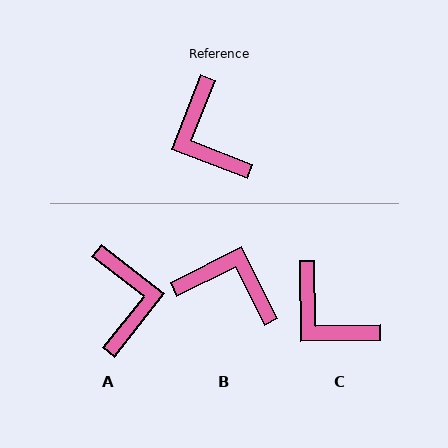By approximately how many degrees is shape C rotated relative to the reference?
Approximately 22 degrees counter-clockwise.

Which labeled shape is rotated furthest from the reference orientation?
A, about 163 degrees away.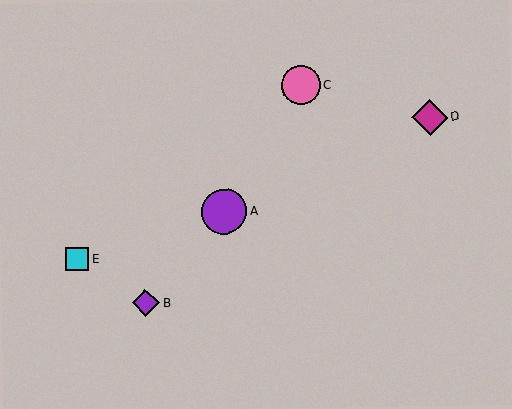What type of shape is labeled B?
Shape B is a purple diamond.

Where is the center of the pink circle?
The center of the pink circle is at (301, 85).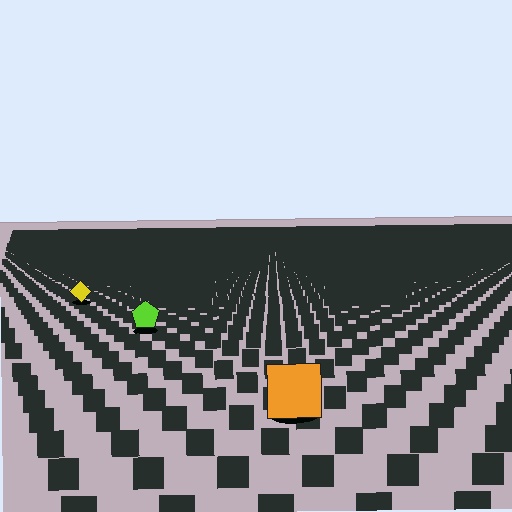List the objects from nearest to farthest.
From nearest to farthest: the orange square, the lime pentagon, the yellow diamond.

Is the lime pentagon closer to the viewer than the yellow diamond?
Yes. The lime pentagon is closer — you can tell from the texture gradient: the ground texture is coarser near it.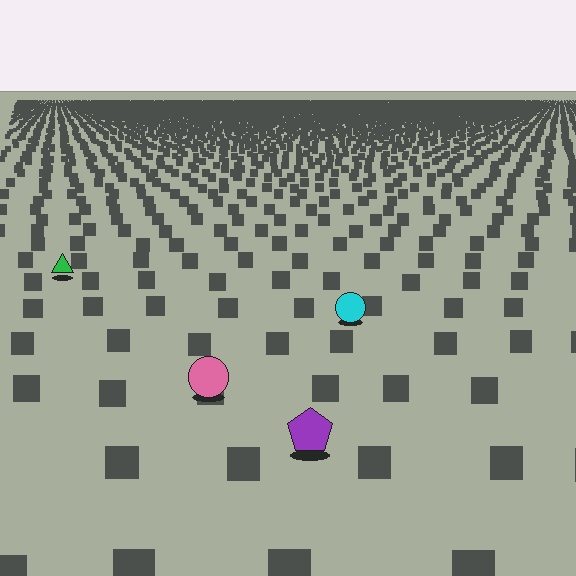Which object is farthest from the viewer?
The green triangle is farthest from the viewer. It appears smaller and the ground texture around it is denser.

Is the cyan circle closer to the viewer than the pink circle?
No. The pink circle is closer — you can tell from the texture gradient: the ground texture is coarser near it.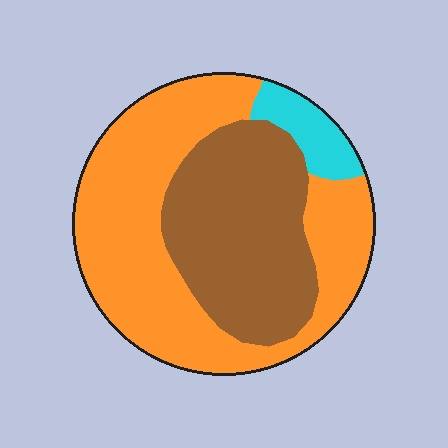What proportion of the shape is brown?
Brown takes up between a third and a half of the shape.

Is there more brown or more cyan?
Brown.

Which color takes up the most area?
Orange, at roughly 55%.